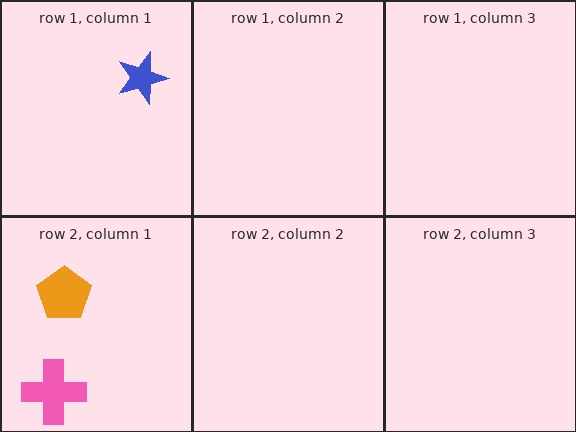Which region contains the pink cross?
The row 2, column 1 region.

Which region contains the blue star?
The row 1, column 1 region.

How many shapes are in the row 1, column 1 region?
1.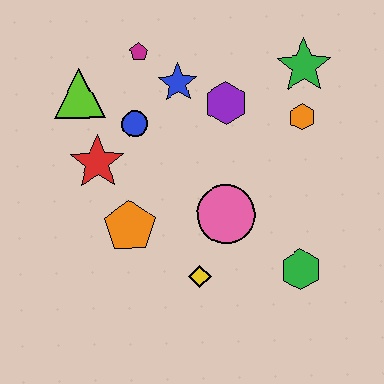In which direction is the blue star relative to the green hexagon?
The blue star is above the green hexagon.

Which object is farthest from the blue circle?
The green hexagon is farthest from the blue circle.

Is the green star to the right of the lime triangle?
Yes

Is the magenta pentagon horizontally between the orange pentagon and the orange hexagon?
Yes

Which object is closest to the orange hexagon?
The green star is closest to the orange hexagon.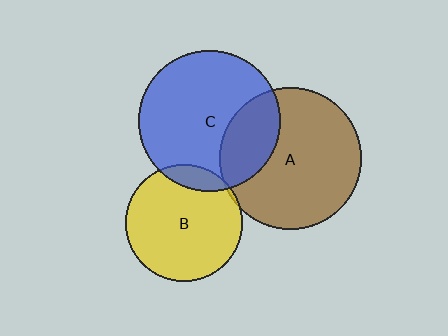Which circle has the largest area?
Circle A (brown).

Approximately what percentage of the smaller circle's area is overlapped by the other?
Approximately 10%.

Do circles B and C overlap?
Yes.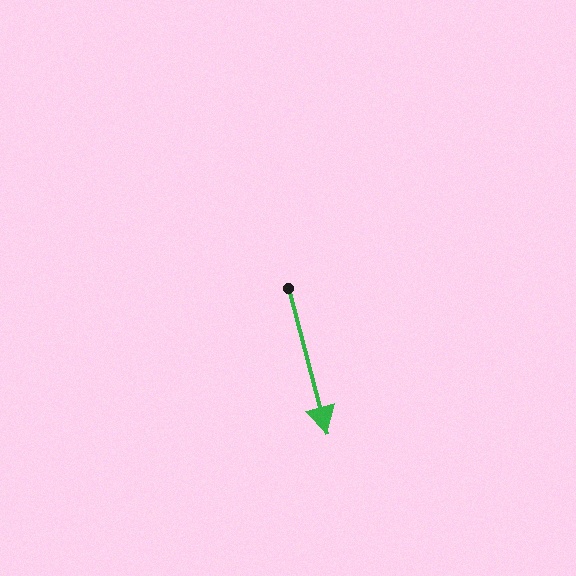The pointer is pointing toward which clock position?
Roughly 6 o'clock.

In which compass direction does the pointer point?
South.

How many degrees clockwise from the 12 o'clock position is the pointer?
Approximately 165 degrees.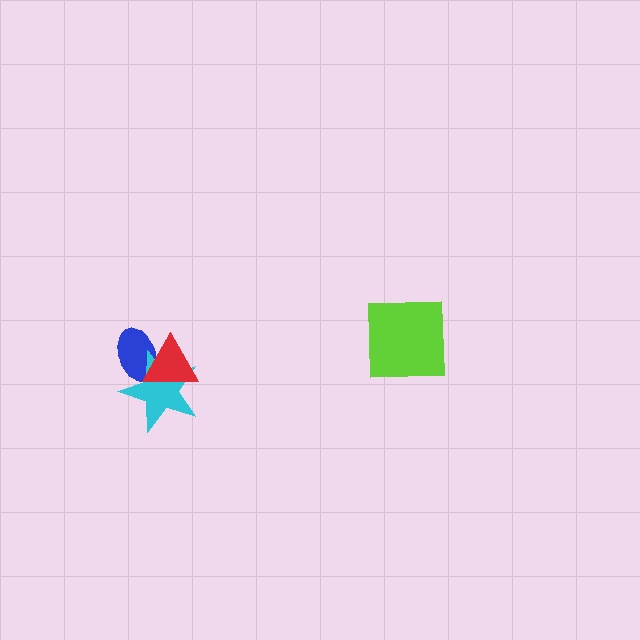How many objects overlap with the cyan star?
2 objects overlap with the cyan star.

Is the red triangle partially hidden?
No, no other shape covers it.